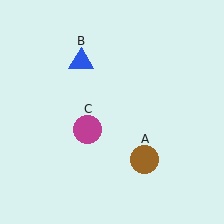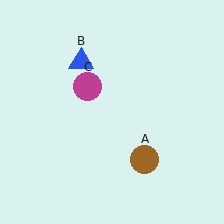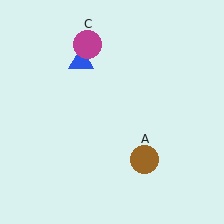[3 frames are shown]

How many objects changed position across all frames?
1 object changed position: magenta circle (object C).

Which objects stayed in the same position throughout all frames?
Brown circle (object A) and blue triangle (object B) remained stationary.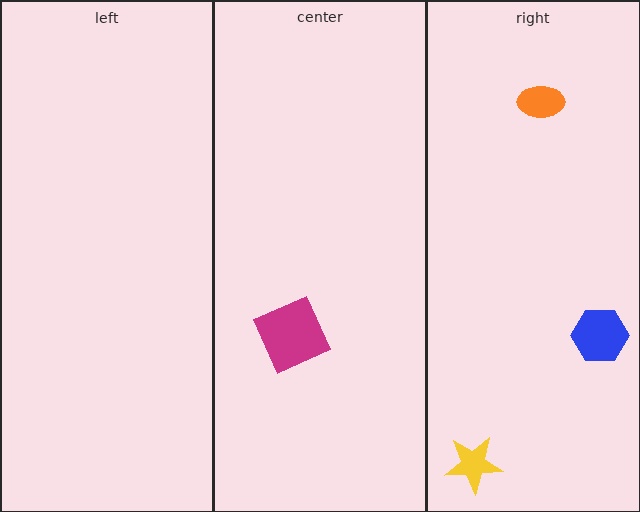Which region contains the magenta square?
The center region.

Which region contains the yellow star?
The right region.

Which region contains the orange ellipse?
The right region.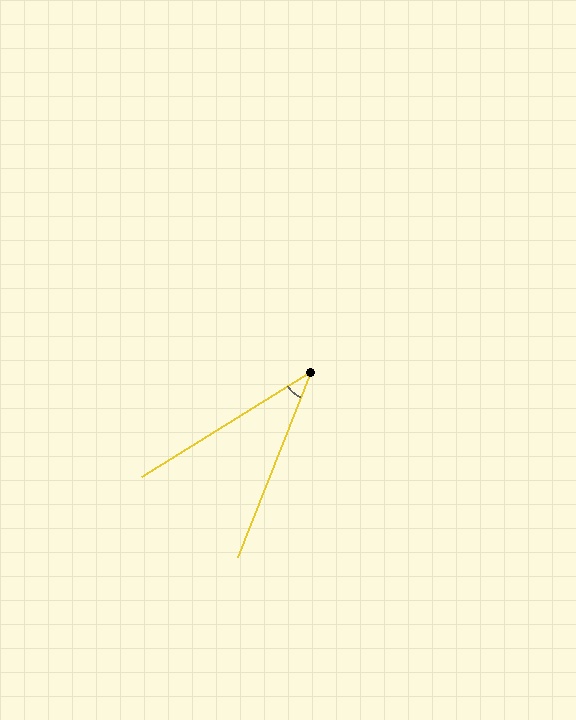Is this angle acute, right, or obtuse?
It is acute.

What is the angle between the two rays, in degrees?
Approximately 37 degrees.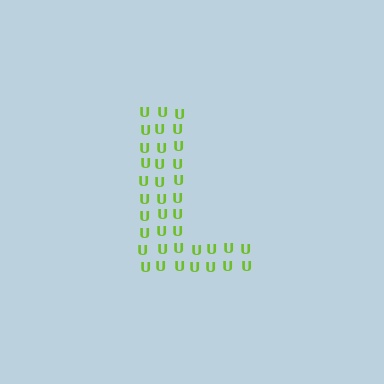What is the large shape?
The large shape is the letter L.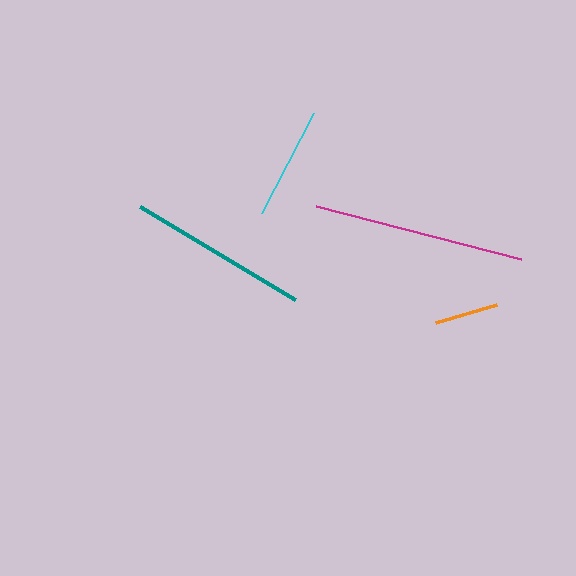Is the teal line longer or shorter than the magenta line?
The magenta line is longer than the teal line.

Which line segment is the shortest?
The orange line is the shortest at approximately 64 pixels.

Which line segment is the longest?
The magenta line is the longest at approximately 212 pixels.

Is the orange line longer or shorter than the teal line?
The teal line is longer than the orange line.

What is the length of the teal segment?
The teal segment is approximately 181 pixels long.